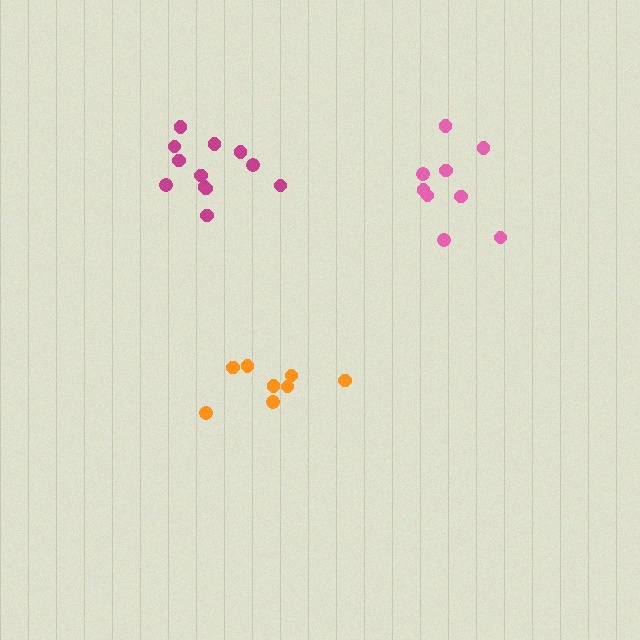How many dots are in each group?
Group 1: 9 dots, Group 2: 8 dots, Group 3: 12 dots (29 total).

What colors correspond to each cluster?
The clusters are colored: pink, orange, magenta.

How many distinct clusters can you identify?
There are 3 distinct clusters.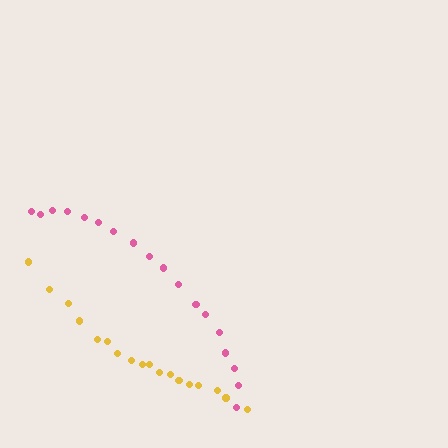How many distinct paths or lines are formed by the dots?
There are 2 distinct paths.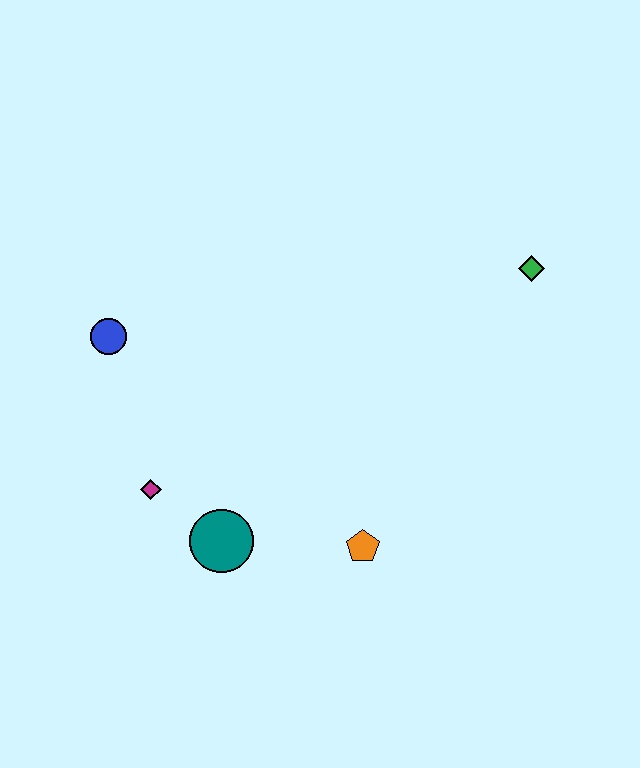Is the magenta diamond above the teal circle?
Yes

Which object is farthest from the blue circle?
The green diamond is farthest from the blue circle.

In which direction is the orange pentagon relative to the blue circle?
The orange pentagon is to the right of the blue circle.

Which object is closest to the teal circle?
The magenta diamond is closest to the teal circle.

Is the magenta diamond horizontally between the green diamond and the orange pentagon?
No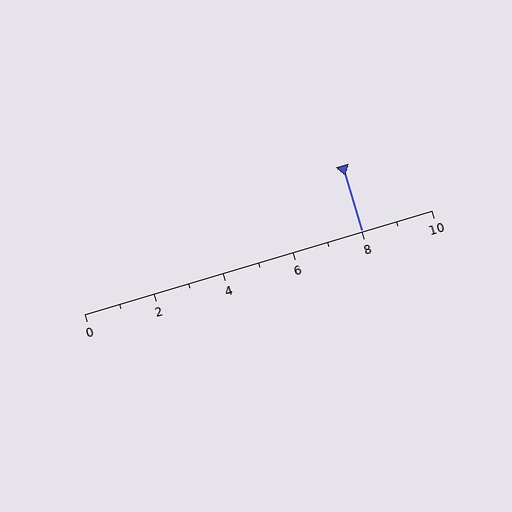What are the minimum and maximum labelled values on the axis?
The axis runs from 0 to 10.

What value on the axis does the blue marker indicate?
The marker indicates approximately 8.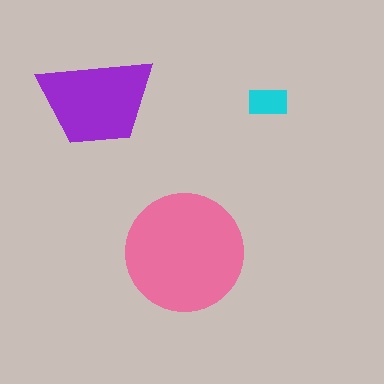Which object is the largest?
The pink circle.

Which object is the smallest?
The cyan rectangle.